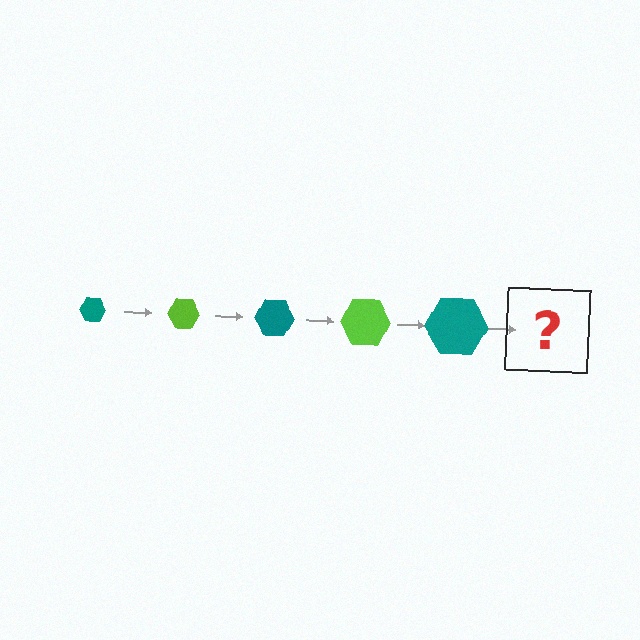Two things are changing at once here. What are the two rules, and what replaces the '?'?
The two rules are that the hexagon grows larger each step and the color cycles through teal and lime. The '?' should be a lime hexagon, larger than the previous one.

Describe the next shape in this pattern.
It should be a lime hexagon, larger than the previous one.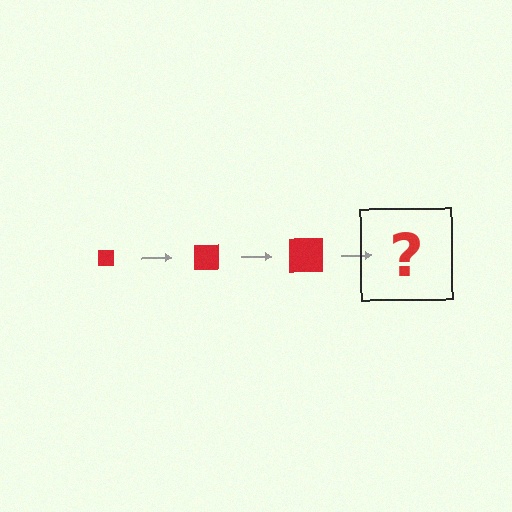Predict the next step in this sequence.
The next step is a red square, larger than the previous one.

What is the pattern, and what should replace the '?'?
The pattern is that the square gets progressively larger each step. The '?' should be a red square, larger than the previous one.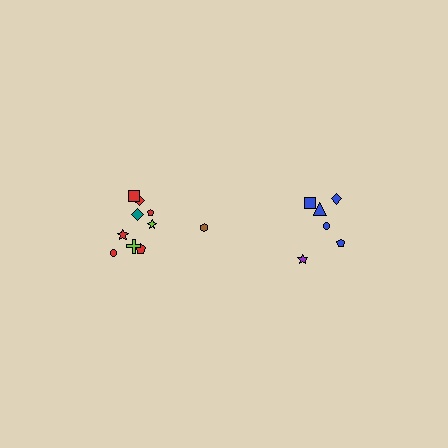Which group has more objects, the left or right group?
The left group.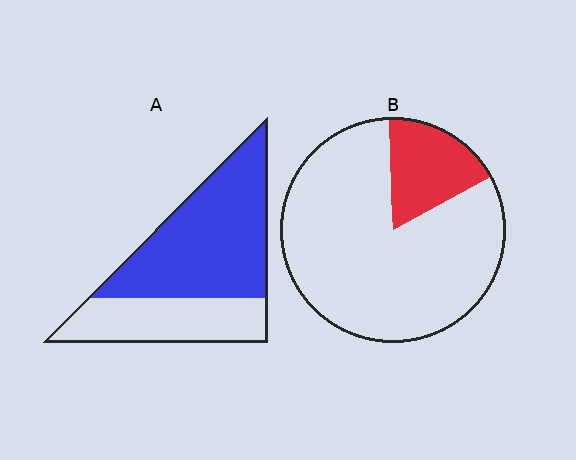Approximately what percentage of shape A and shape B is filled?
A is approximately 65% and B is approximately 20%.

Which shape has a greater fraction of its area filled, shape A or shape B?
Shape A.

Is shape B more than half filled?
No.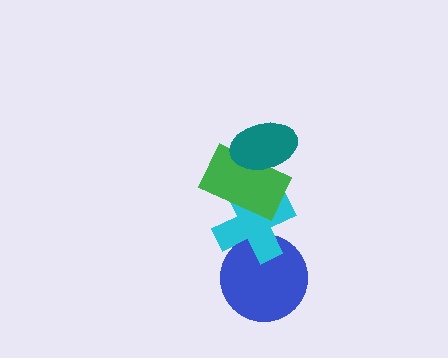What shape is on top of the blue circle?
The cyan cross is on top of the blue circle.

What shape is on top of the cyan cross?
The green rectangle is on top of the cyan cross.